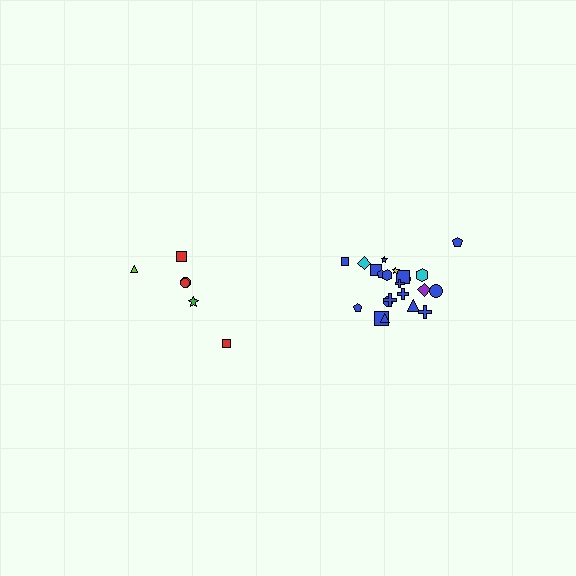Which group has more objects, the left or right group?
The right group.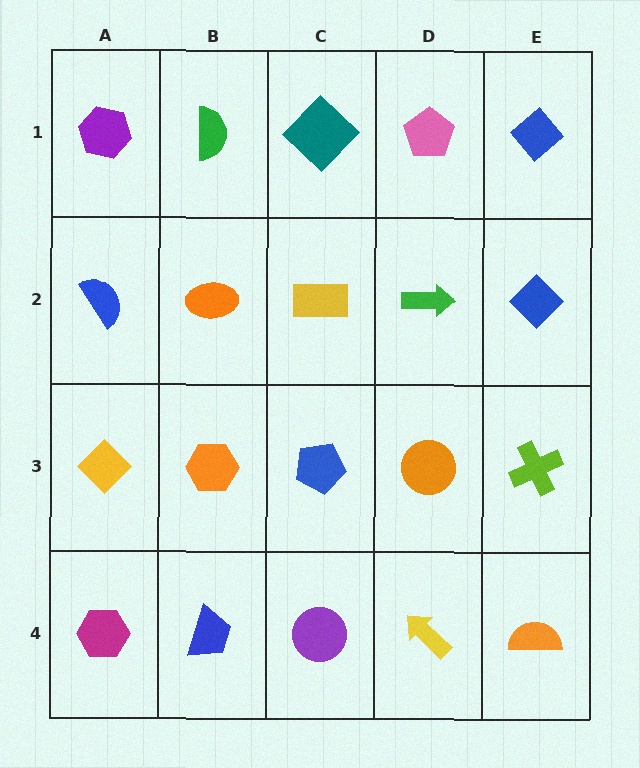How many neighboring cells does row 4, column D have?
3.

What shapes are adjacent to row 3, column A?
A blue semicircle (row 2, column A), a magenta hexagon (row 4, column A), an orange hexagon (row 3, column B).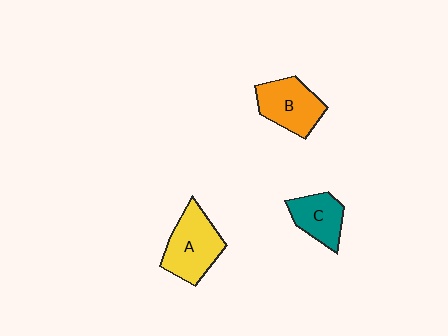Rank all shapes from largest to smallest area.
From largest to smallest: A (yellow), B (orange), C (teal).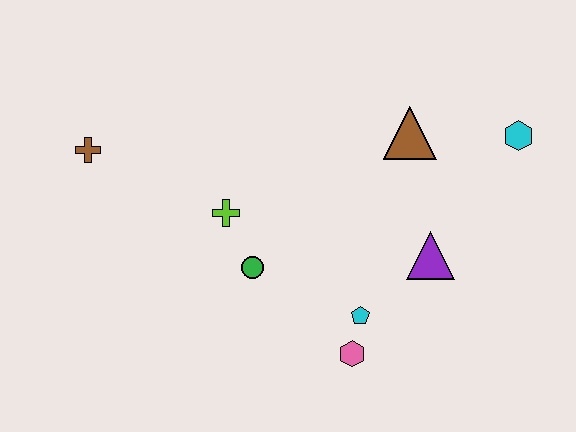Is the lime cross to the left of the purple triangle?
Yes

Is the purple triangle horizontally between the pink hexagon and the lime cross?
No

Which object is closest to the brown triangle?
The cyan hexagon is closest to the brown triangle.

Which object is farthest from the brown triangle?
The brown cross is farthest from the brown triangle.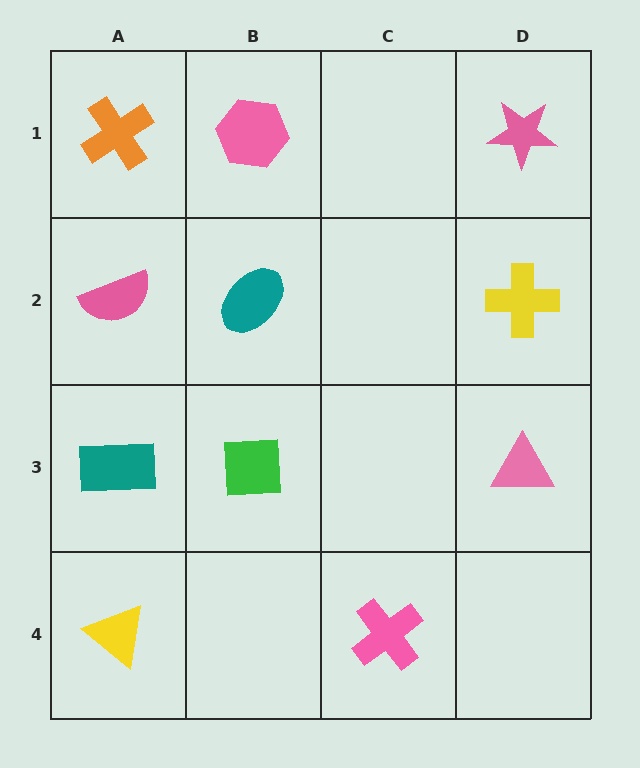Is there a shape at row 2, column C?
No, that cell is empty.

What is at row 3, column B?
A green square.